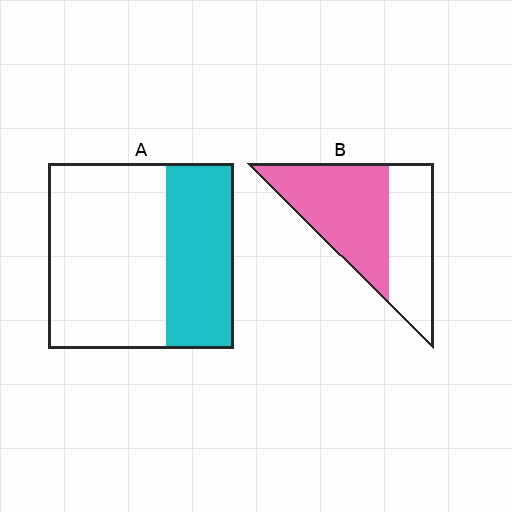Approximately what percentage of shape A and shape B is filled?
A is approximately 35% and B is approximately 60%.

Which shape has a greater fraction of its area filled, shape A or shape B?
Shape B.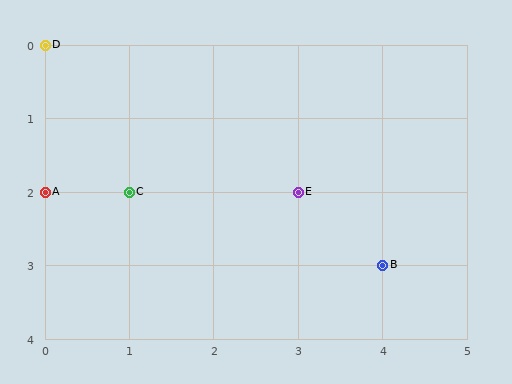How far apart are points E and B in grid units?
Points E and B are 1 column and 1 row apart (about 1.4 grid units diagonally).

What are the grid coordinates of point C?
Point C is at grid coordinates (1, 2).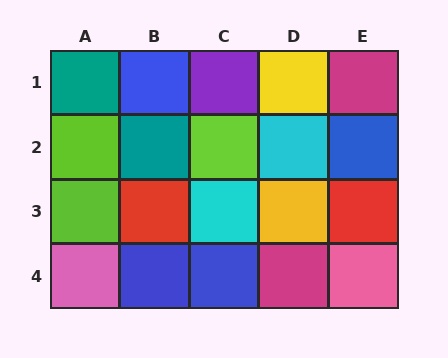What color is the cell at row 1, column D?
Yellow.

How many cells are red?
2 cells are red.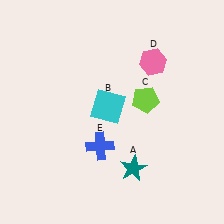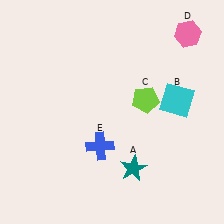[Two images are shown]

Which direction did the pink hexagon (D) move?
The pink hexagon (D) moved right.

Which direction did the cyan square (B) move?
The cyan square (B) moved right.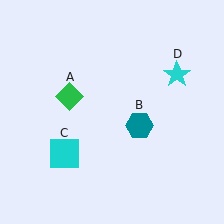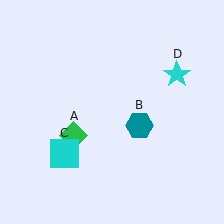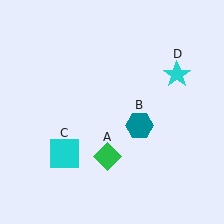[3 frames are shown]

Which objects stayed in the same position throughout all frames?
Teal hexagon (object B) and cyan square (object C) and cyan star (object D) remained stationary.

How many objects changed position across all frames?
1 object changed position: green diamond (object A).